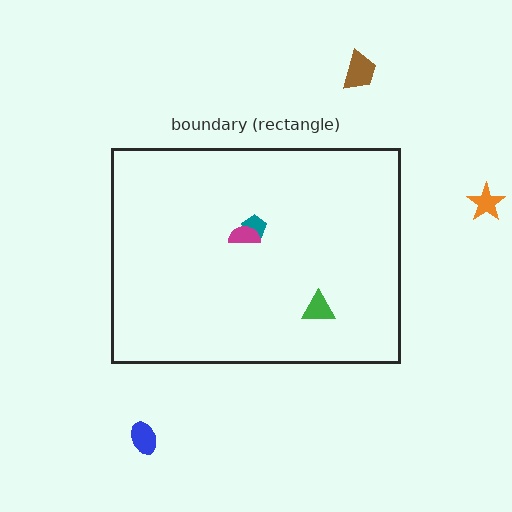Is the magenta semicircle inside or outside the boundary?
Inside.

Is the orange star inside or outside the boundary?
Outside.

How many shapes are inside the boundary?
3 inside, 3 outside.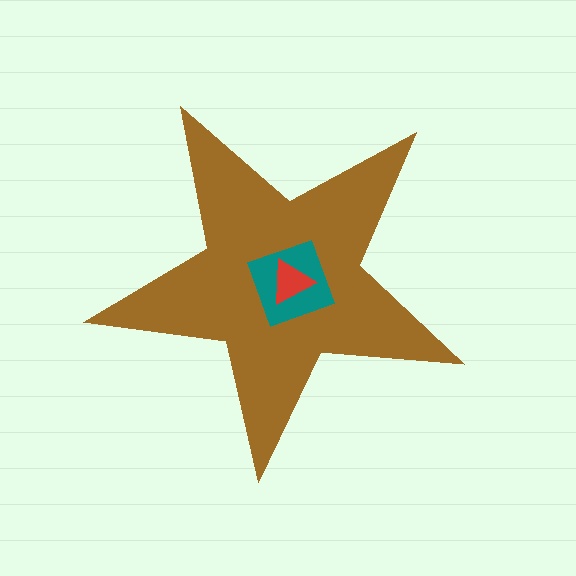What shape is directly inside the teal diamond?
The red triangle.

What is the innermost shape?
The red triangle.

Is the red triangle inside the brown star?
Yes.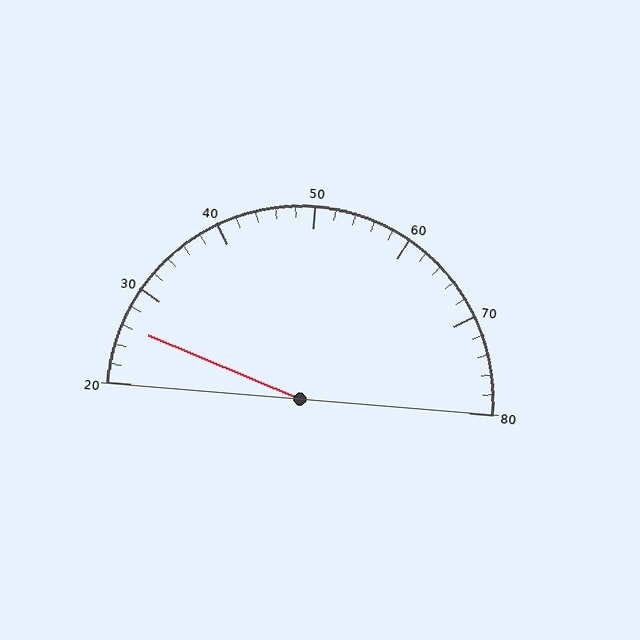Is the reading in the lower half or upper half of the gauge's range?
The reading is in the lower half of the range (20 to 80).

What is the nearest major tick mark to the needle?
The nearest major tick mark is 30.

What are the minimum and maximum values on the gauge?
The gauge ranges from 20 to 80.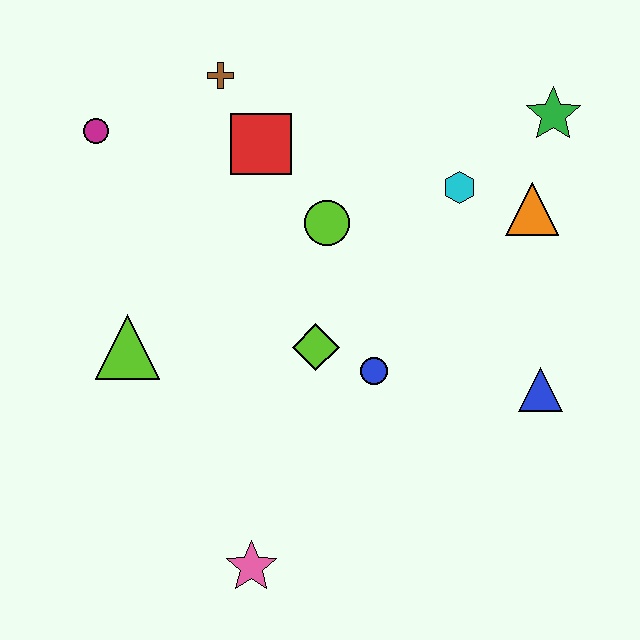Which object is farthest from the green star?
The pink star is farthest from the green star.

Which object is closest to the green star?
The orange triangle is closest to the green star.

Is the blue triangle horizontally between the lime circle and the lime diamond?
No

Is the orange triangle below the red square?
Yes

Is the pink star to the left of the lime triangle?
No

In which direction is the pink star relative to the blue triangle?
The pink star is to the left of the blue triangle.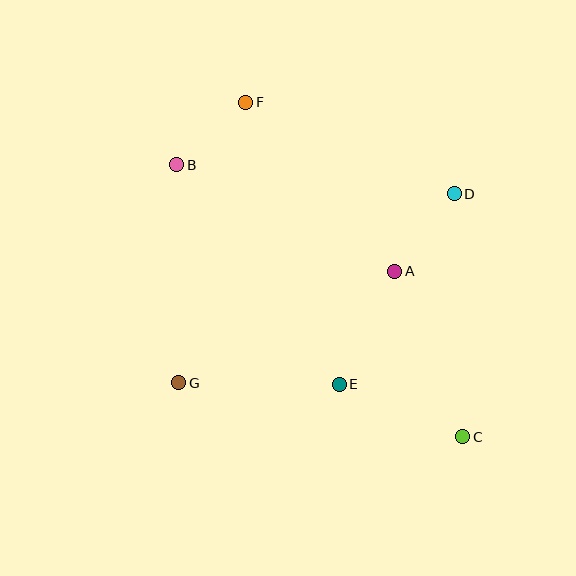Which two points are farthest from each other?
Points C and F are farthest from each other.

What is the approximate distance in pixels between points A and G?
The distance between A and G is approximately 243 pixels.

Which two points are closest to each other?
Points B and F are closest to each other.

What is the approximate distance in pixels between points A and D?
The distance between A and D is approximately 97 pixels.